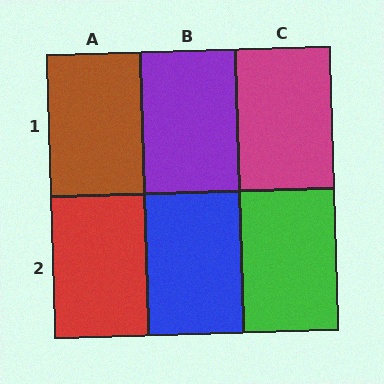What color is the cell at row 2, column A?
Red.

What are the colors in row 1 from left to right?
Brown, purple, magenta.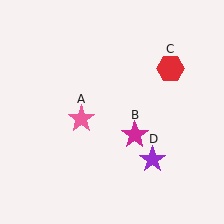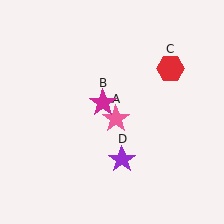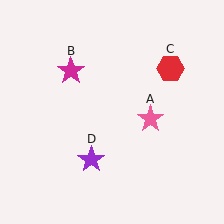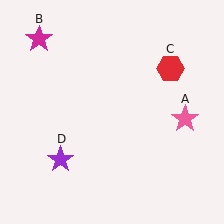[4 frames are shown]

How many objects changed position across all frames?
3 objects changed position: pink star (object A), magenta star (object B), purple star (object D).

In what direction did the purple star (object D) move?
The purple star (object D) moved left.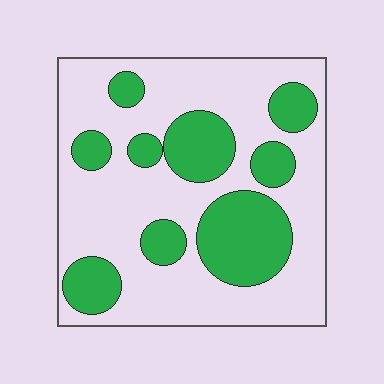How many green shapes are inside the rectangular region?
9.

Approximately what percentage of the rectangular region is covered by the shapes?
Approximately 30%.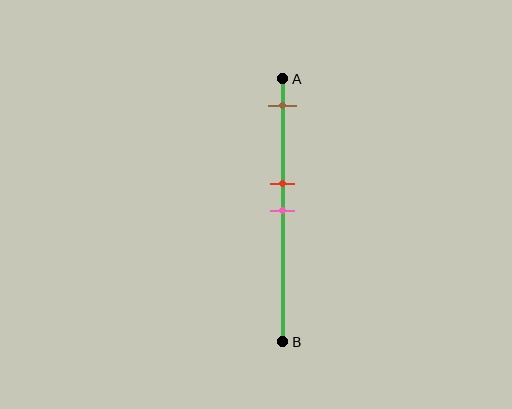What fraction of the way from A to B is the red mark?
The red mark is approximately 40% (0.4) of the way from A to B.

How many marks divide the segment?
There are 3 marks dividing the segment.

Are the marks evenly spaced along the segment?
No, the marks are not evenly spaced.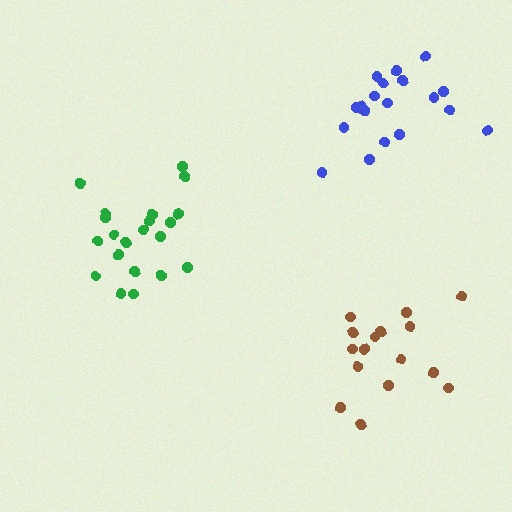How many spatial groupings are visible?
There are 3 spatial groupings.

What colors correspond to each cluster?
The clusters are colored: blue, green, brown.